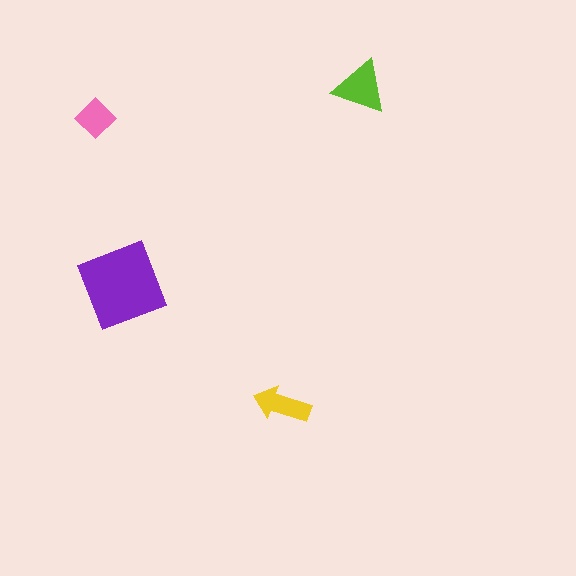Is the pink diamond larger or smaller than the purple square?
Smaller.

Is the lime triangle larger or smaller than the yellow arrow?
Larger.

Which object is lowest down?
The yellow arrow is bottommost.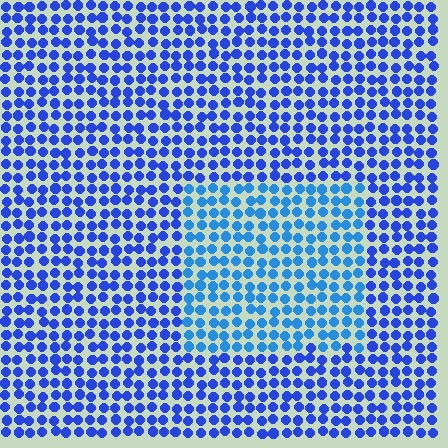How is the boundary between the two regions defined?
The boundary is defined purely by a slight shift in hue (about 24 degrees). Spacing, size, and orientation are identical on both sides.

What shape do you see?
I see a rectangle.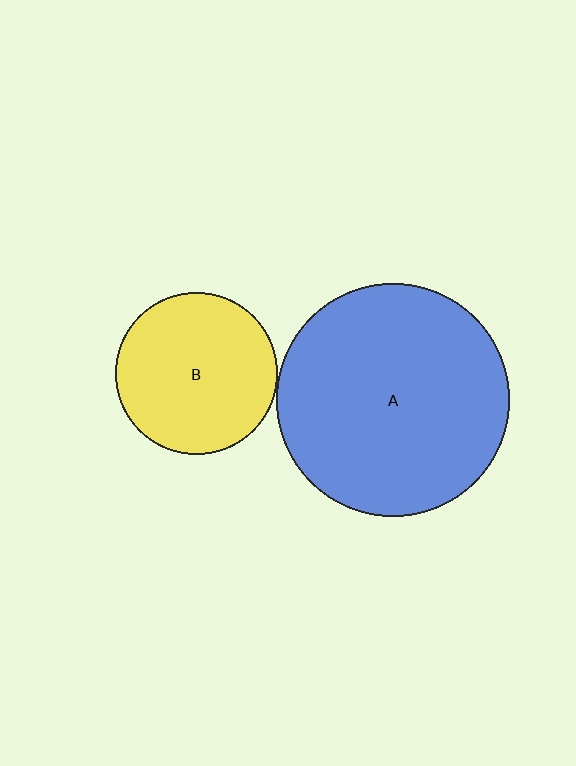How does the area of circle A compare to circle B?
Approximately 2.1 times.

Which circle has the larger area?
Circle A (blue).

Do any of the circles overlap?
No, none of the circles overlap.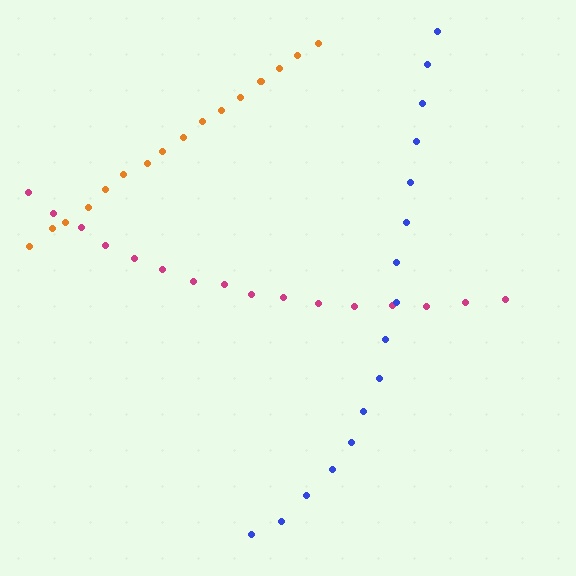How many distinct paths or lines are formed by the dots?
There are 3 distinct paths.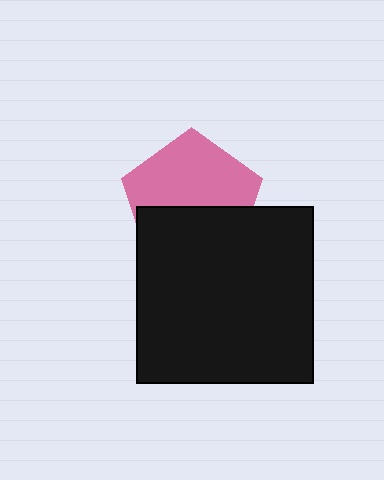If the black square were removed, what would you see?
You would see the complete pink pentagon.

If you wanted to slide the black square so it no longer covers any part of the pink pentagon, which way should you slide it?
Slide it down — that is the most direct way to separate the two shapes.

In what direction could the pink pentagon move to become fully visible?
The pink pentagon could move up. That would shift it out from behind the black square entirely.